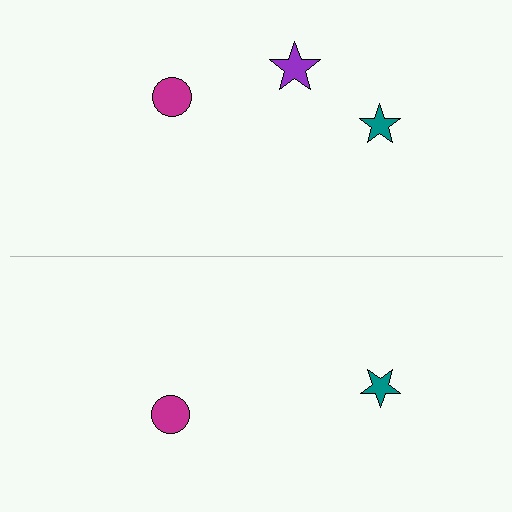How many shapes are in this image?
There are 5 shapes in this image.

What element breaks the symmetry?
A purple star is missing from the bottom side.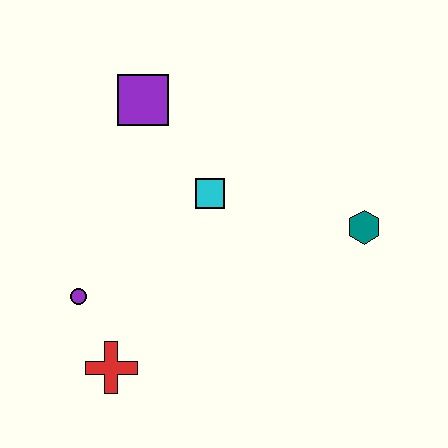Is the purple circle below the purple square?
Yes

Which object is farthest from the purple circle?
The teal hexagon is farthest from the purple circle.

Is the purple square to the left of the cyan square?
Yes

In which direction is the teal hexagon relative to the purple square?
The teal hexagon is to the right of the purple square.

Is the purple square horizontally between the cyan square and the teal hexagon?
No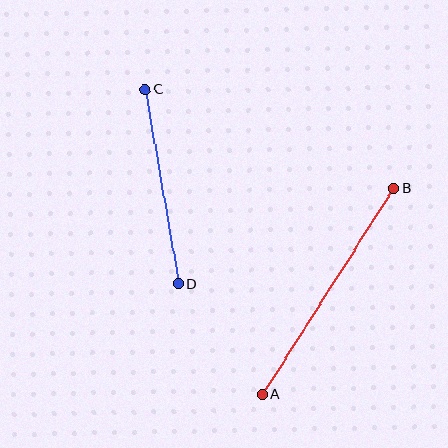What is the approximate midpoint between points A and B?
The midpoint is at approximately (328, 291) pixels.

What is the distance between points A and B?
The distance is approximately 244 pixels.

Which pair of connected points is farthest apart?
Points A and B are farthest apart.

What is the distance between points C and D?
The distance is approximately 196 pixels.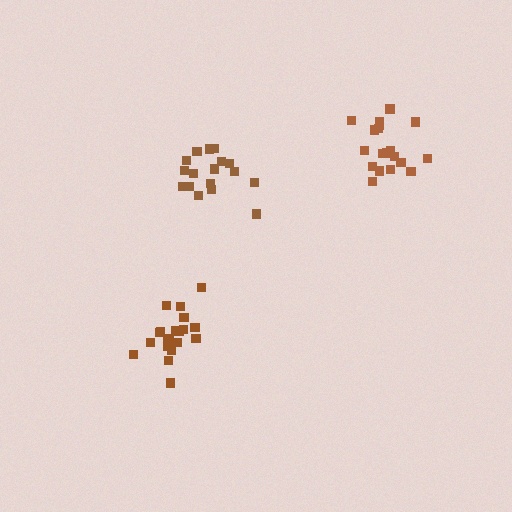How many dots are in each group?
Group 1: 17 dots, Group 2: 21 dots, Group 3: 19 dots (57 total).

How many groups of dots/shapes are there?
There are 3 groups.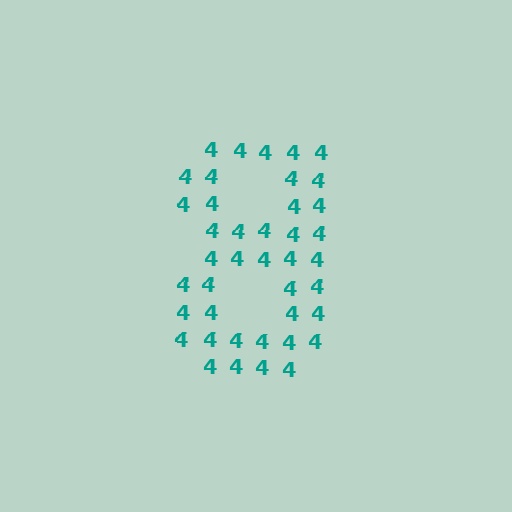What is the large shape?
The large shape is the digit 8.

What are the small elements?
The small elements are digit 4's.